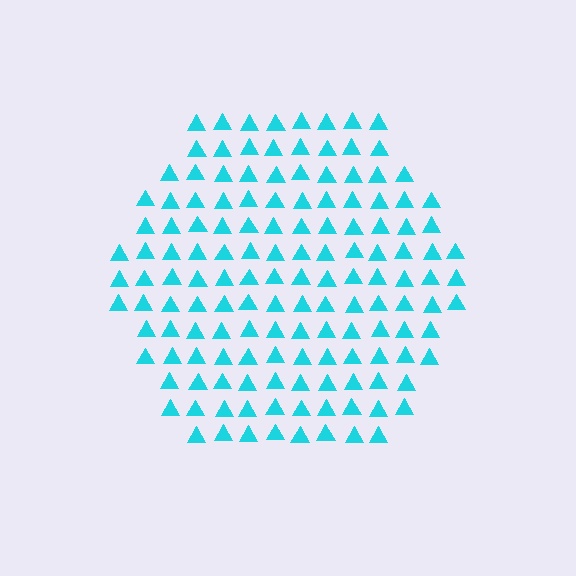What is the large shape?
The large shape is a hexagon.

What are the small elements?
The small elements are triangles.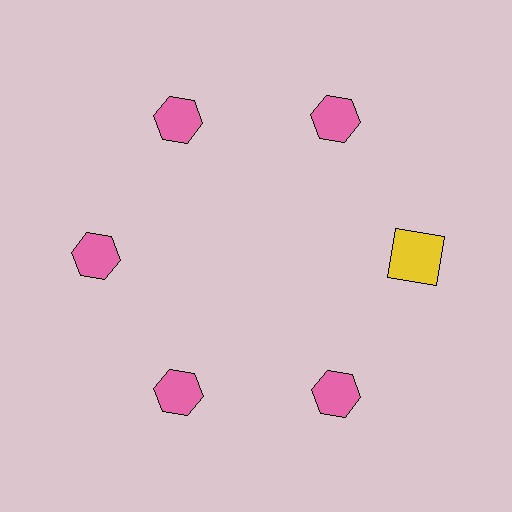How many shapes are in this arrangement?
There are 6 shapes arranged in a ring pattern.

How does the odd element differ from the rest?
It differs in both color (yellow instead of pink) and shape (square instead of hexagon).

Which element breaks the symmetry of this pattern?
The yellow square at roughly the 3 o'clock position breaks the symmetry. All other shapes are pink hexagons.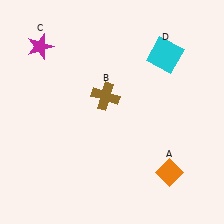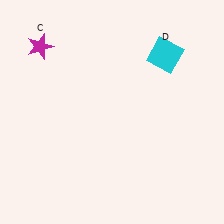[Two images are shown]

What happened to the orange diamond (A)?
The orange diamond (A) was removed in Image 2. It was in the bottom-right area of Image 1.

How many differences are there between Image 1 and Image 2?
There are 2 differences between the two images.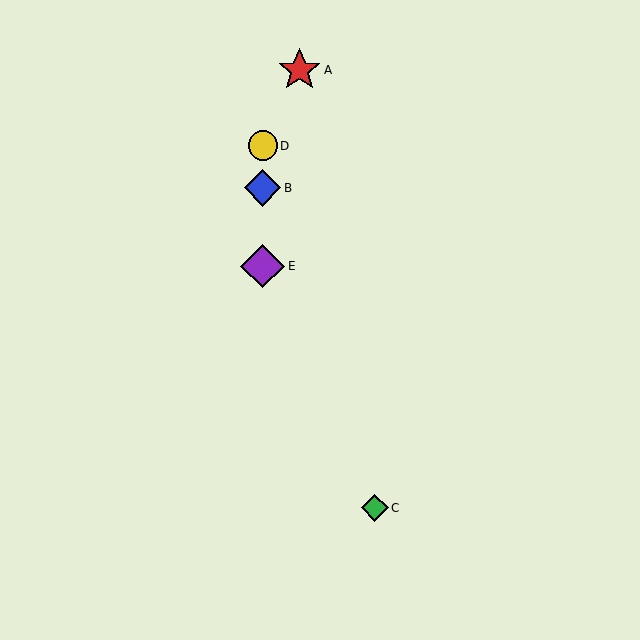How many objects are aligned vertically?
3 objects (B, D, E) are aligned vertically.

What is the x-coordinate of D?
Object D is at x≈263.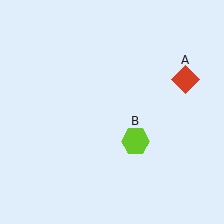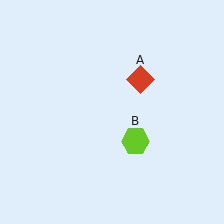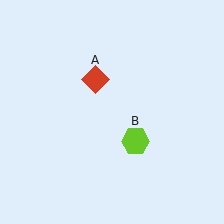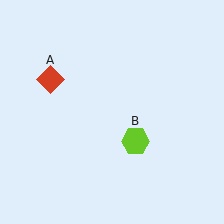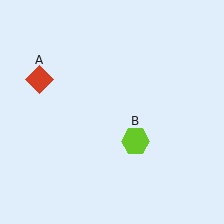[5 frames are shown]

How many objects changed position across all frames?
1 object changed position: red diamond (object A).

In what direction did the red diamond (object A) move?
The red diamond (object A) moved left.